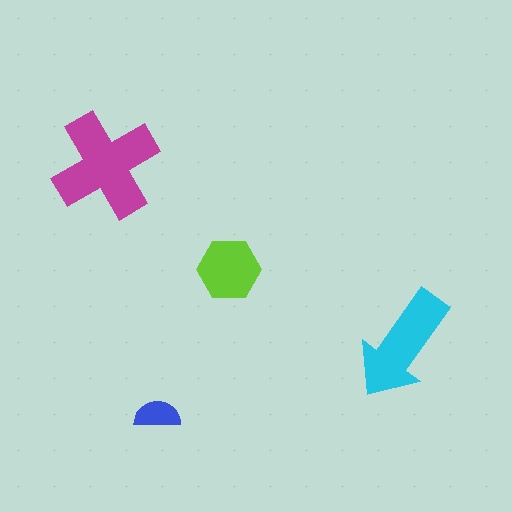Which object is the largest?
The magenta cross.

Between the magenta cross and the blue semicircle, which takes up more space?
The magenta cross.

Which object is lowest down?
The blue semicircle is bottommost.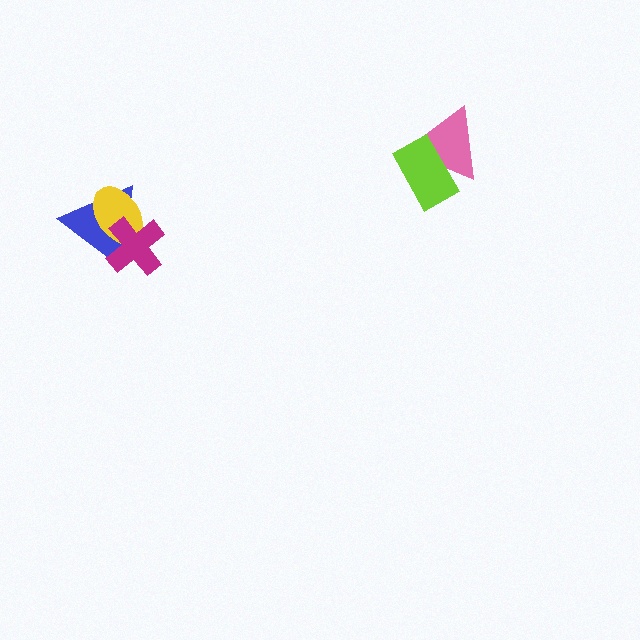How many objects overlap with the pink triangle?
1 object overlaps with the pink triangle.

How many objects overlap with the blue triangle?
2 objects overlap with the blue triangle.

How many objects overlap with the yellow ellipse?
2 objects overlap with the yellow ellipse.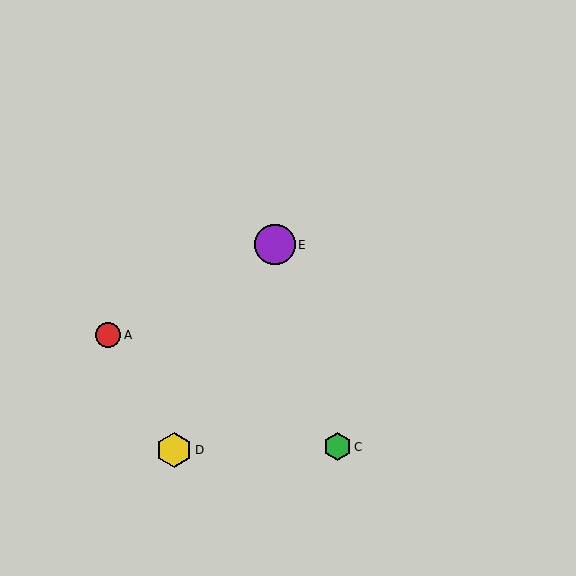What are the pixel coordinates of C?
Object C is at (337, 447).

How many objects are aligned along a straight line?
3 objects (B, D, E) are aligned along a straight line.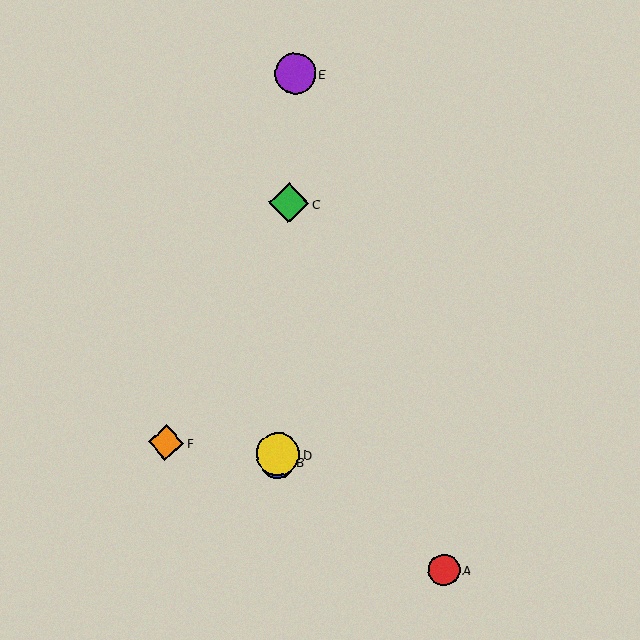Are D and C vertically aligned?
Yes, both are at x≈278.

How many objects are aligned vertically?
4 objects (B, C, D, E) are aligned vertically.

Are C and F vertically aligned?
No, C is at x≈289 and F is at x≈166.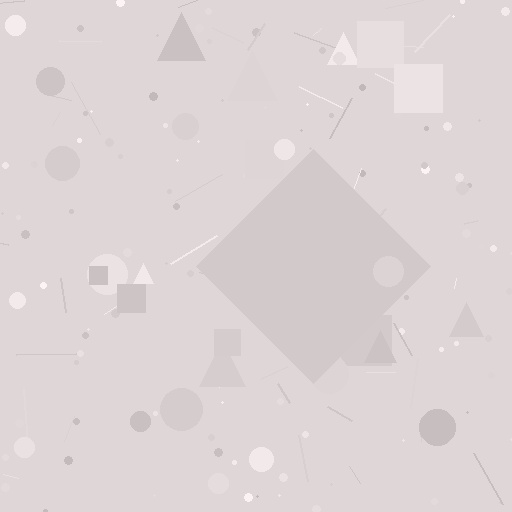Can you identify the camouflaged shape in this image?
The camouflaged shape is a diamond.